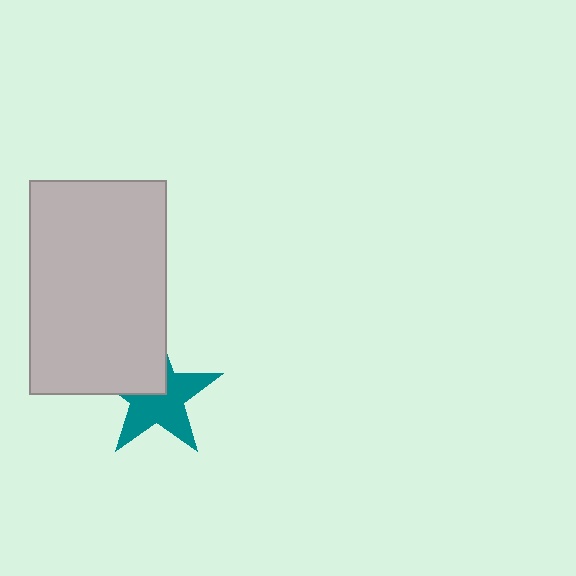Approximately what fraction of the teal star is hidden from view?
Roughly 38% of the teal star is hidden behind the light gray rectangle.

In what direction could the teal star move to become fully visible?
The teal star could move toward the lower-right. That would shift it out from behind the light gray rectangle entirely.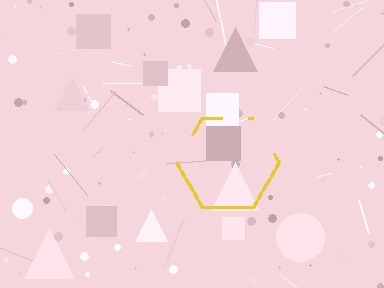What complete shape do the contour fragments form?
The contour fragments form a hexagon.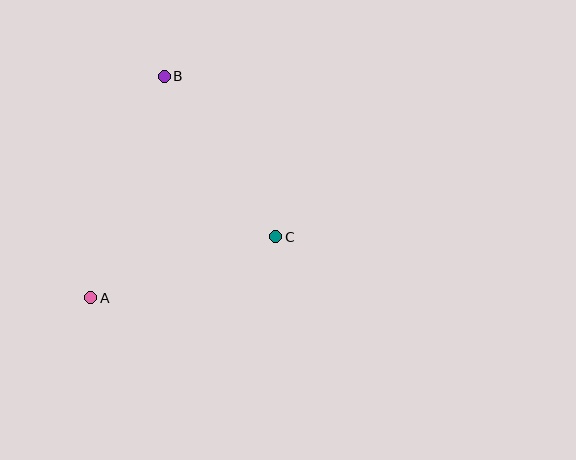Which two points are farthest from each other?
Points A and B are farthest from each other.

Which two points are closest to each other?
Points A and C are closest to each other.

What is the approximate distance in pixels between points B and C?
The distance between B and C is approximately 196 pixels.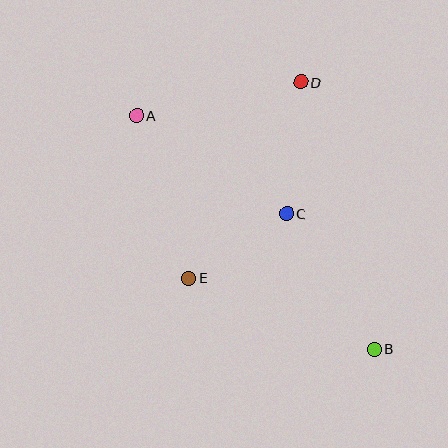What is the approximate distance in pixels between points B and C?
The distance between B and C is approximately 161 pixels.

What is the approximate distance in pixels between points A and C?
The distance between A and C is approximately 179 pixels.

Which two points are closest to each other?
Points C and E are closest to each other.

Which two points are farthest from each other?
Points A and B are farthest from each other.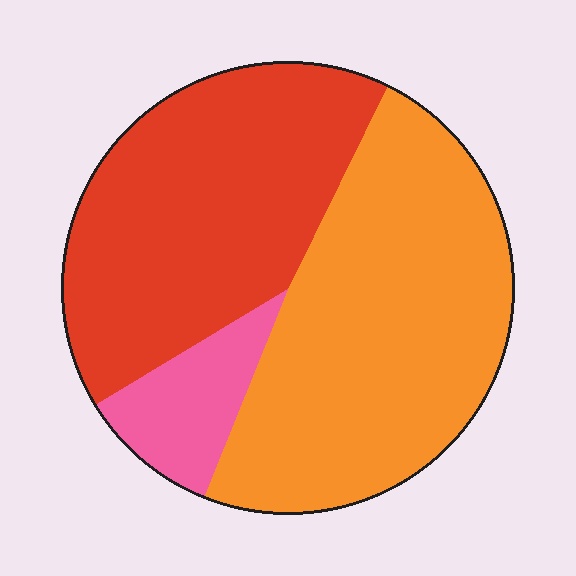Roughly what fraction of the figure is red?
Red takes up about two fifths (2/5) of the figure.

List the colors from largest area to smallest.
From largest to smallest: orange, red, pink.